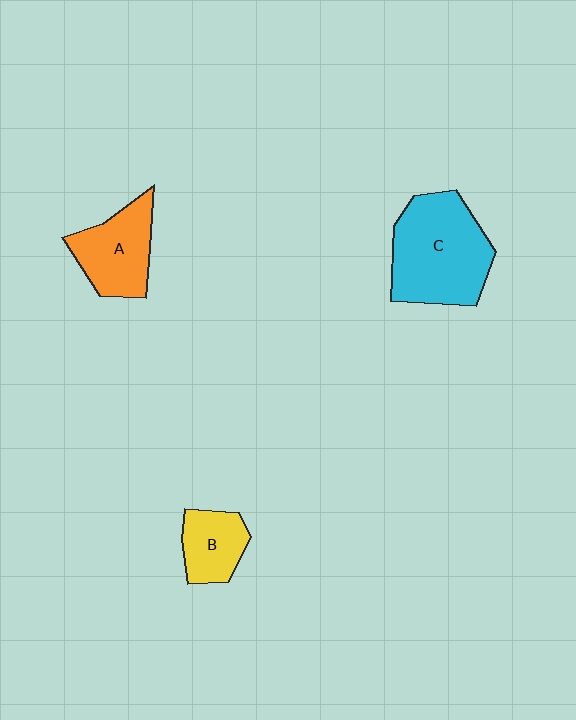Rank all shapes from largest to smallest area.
From largest to smallest: C (cyan), A (orange), B (yellow).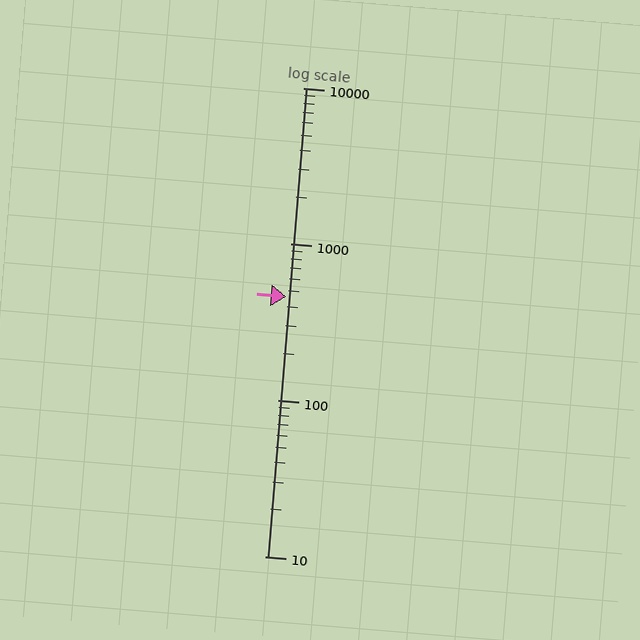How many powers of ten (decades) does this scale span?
The scale spans 3 decades, from 10 to 10000.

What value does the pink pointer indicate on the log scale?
The pointer indicates approximately 460.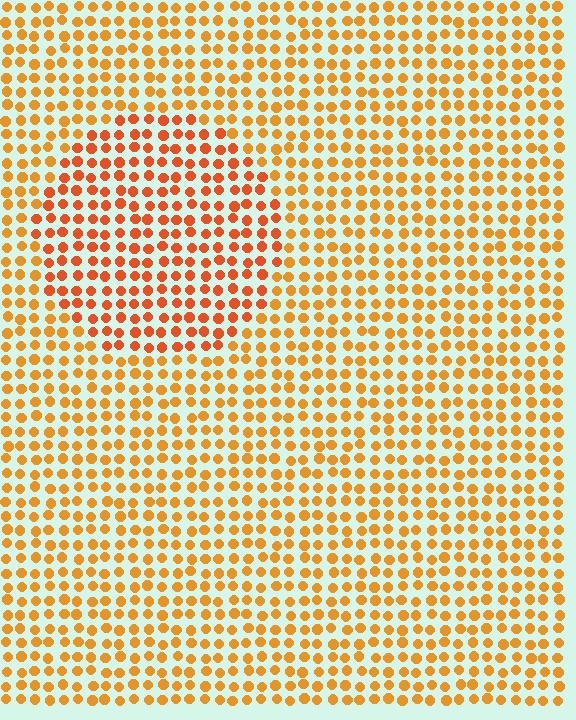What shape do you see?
I see a circle.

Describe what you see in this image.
The image is filled with small orange elements in a uniform arrangement. A circle-shaped region is visible where the elements are tinted to a slightly different hue, forming a subtle color boundary.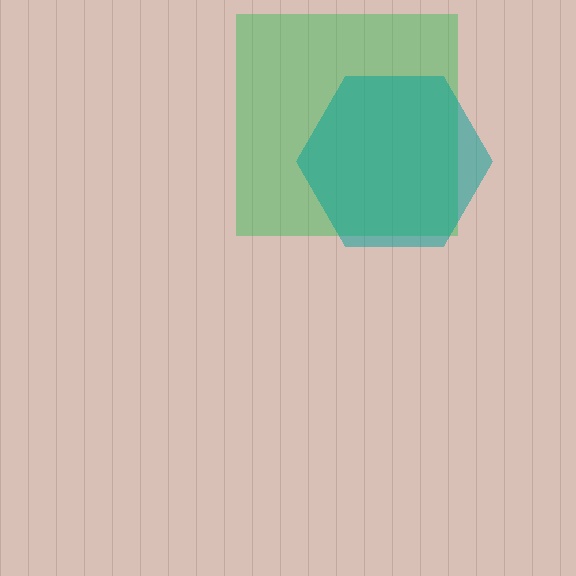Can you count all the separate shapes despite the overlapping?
Yes, there are 2 separate shapes.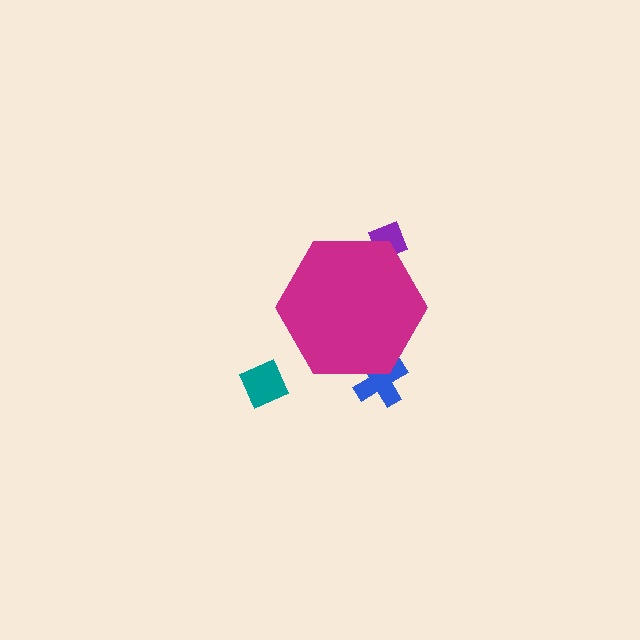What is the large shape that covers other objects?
A magenta hexagon.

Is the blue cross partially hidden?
Yes, the blue cross is partially hidden behind the magenta hexagon.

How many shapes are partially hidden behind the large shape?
2 shapes are partially hidden.